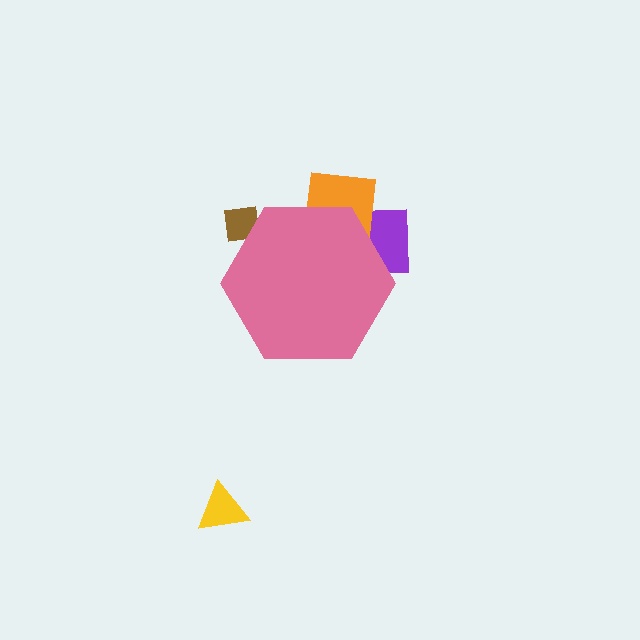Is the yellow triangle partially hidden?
No, the yellow triangle is fully visible.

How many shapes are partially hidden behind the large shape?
3 shapes are partially hidden.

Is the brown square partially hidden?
Yes, the brown square is partially hidden behind the pink hexagon.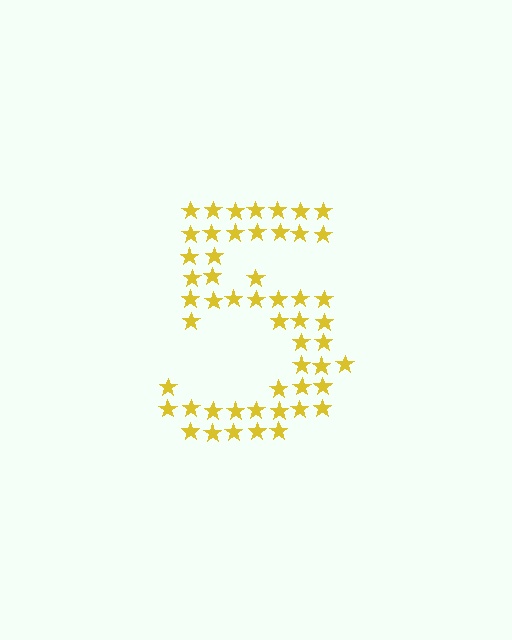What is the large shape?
The large shape is the digit 5.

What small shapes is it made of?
It is made of small stars.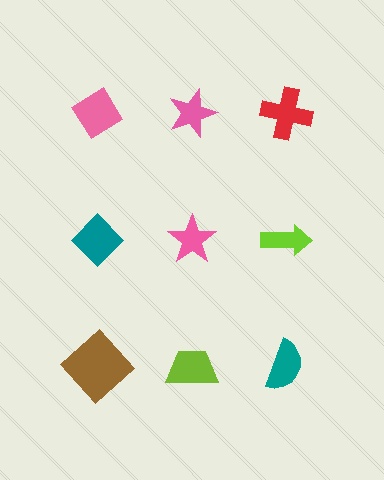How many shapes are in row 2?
3 shapes.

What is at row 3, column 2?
A lime trapezoid.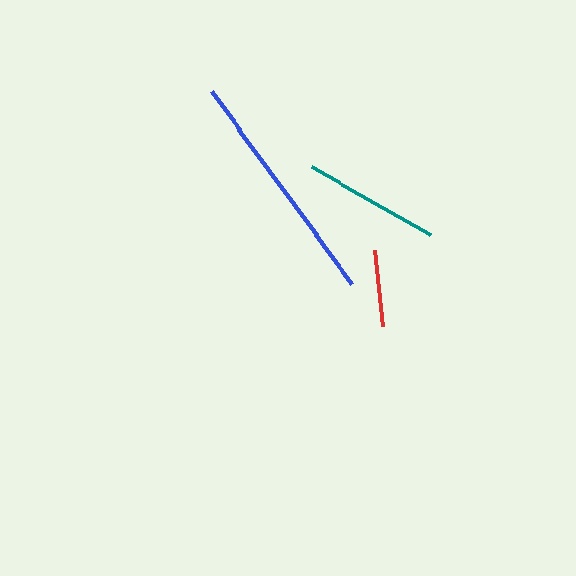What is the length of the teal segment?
The teal segment is approximately 136 pixels long.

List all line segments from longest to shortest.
From longest to shortest: blue, teal, red.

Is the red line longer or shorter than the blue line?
The blue line is longer than the red line.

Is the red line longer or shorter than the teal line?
The teal line is longer than the red line.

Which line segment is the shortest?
The red line is the shortest at approximately 75 pixels.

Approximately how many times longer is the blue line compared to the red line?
The blue line is approximately 3.2 times the length of the red line.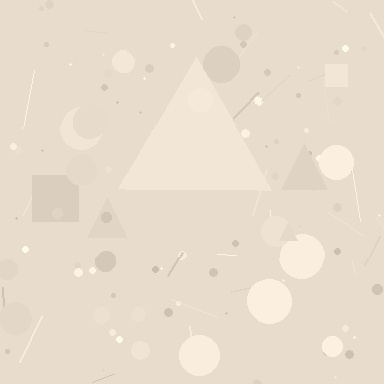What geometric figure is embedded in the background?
A triangle is embedded in the background.